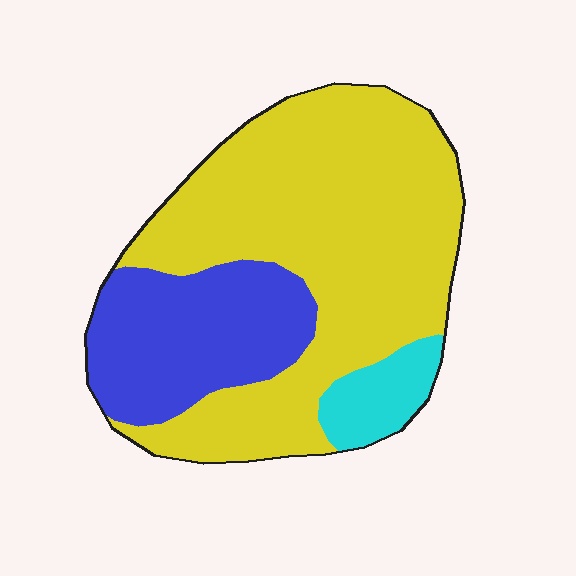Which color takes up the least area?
Cyan, at roughly 10%.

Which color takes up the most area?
Yellow, at roughly 65%.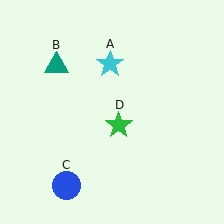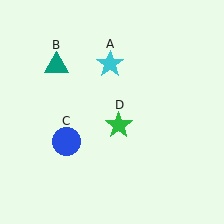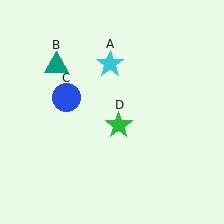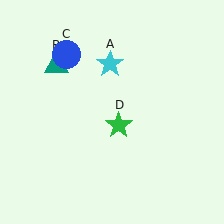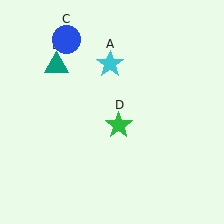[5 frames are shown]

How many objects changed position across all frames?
1 object changed position: blue circle (object C).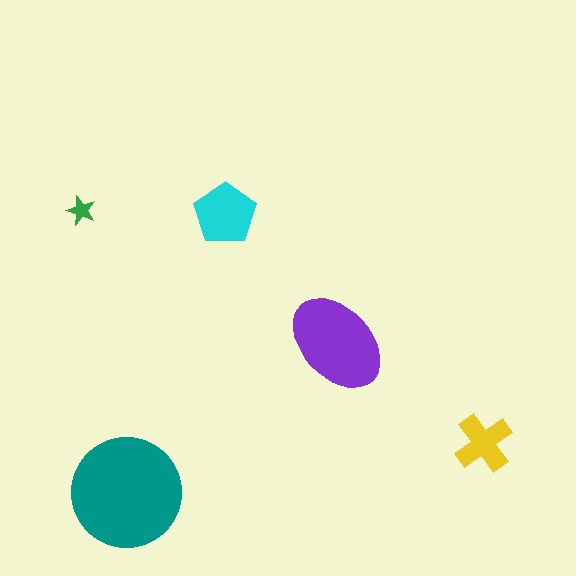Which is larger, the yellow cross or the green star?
The yellow cross.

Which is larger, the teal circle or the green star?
The teal circle.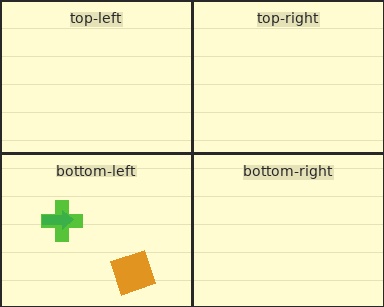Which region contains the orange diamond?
The bottom-left region.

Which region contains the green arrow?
The bottom-left region.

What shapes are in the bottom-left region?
The lime cross, the orange diamond, the green arrow.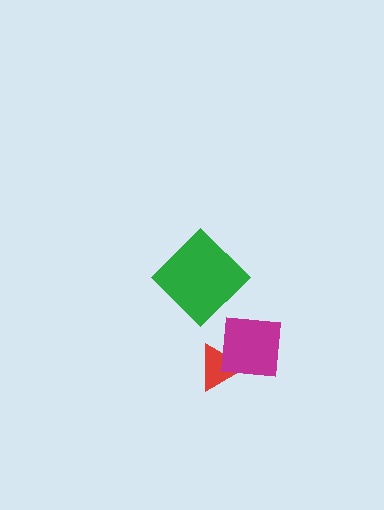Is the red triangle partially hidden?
Yes, it is partially covered by another shape.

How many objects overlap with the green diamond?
0 objects overlap with the green diamond.